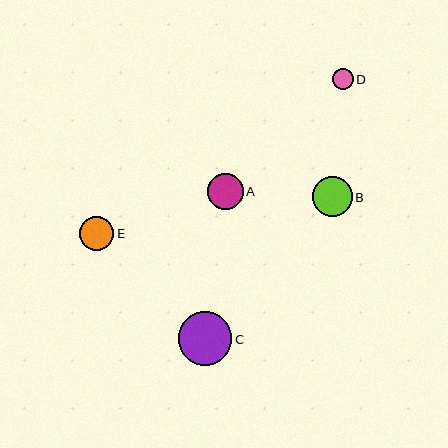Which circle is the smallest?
Circle D is the smallest with a size of approximately 21 pixels.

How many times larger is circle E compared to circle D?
Circle E is approximately 1.6 times the size of circle D.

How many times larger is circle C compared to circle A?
Circle C is approximately 1.5 times the size of circle A.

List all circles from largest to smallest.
From largest to smallest: C, B, A, E, D.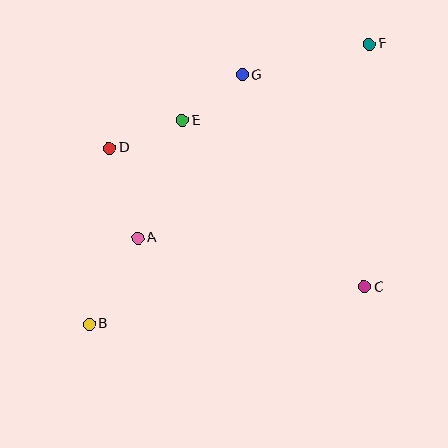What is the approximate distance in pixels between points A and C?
The distance between A and C is approximately 232 pixels.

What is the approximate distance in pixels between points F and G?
The distance between F and G is approximately 131 pixels.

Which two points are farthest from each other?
Points B and F are farthest from each other.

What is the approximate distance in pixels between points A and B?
The distance between A and B is approximately 99 pixels.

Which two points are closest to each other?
Points E and G are closest to each other.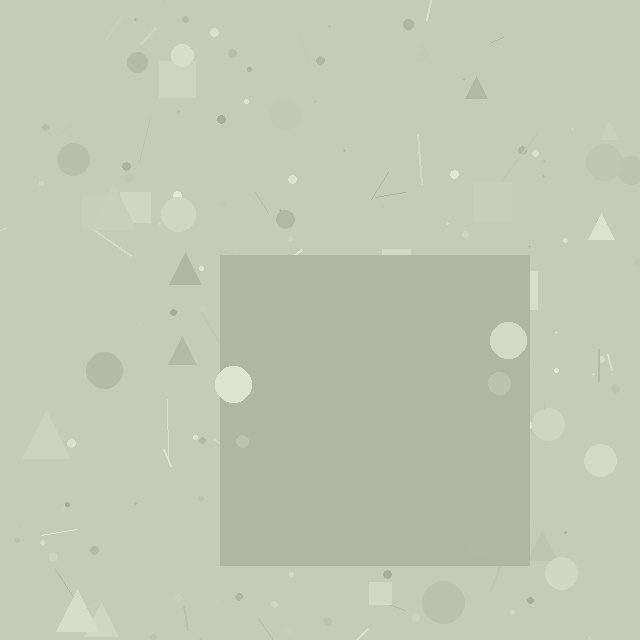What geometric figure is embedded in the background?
A square is embedded in the background.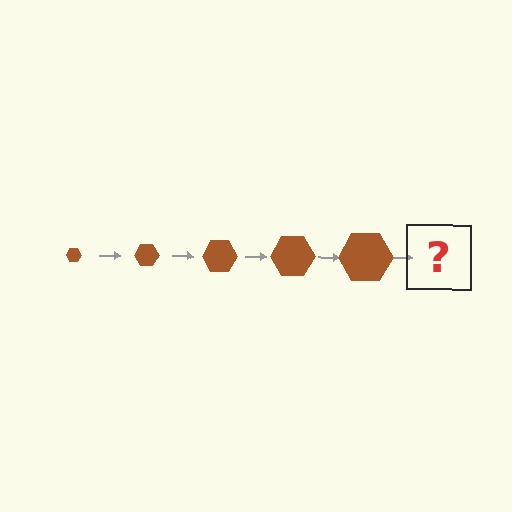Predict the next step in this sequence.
The next step is a brown hexagon, larger than the previous one.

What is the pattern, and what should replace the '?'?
The pattern is that the hexagon gets progressively larger each step. The '?' should be a brown hexagon, larger than the previous one.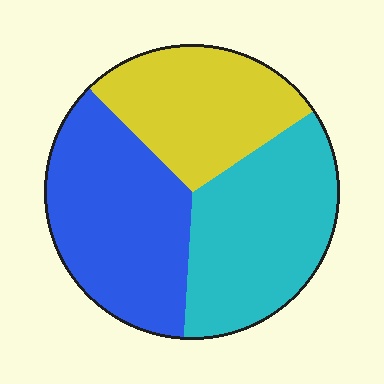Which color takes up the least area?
Yellow, at roughly 30%.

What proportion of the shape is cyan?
Cyan takes up about one third (1/3) of the shape.